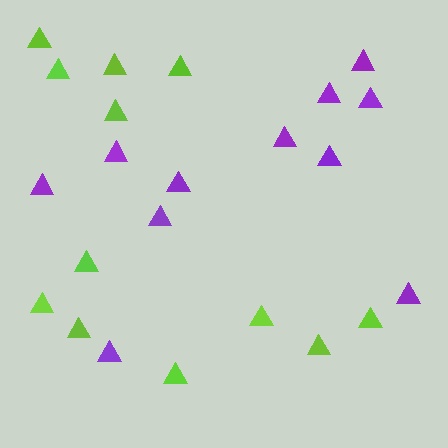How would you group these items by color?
There are 2 groups: one group of lime triangles (12) and one group of purple triangles (11).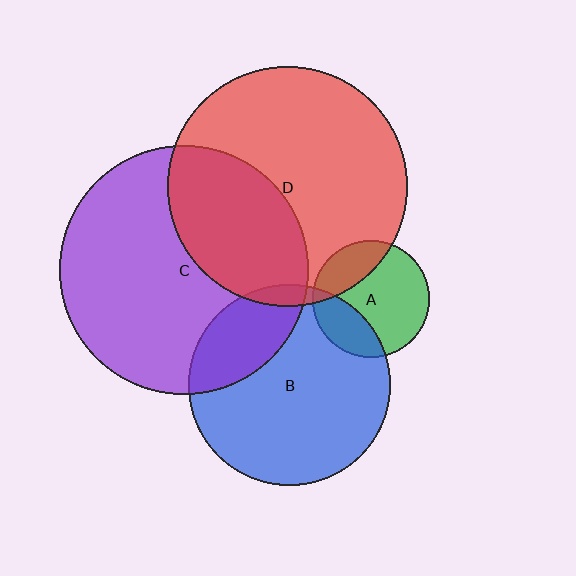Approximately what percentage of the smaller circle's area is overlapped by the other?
Approximately 25%.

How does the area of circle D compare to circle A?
Approximately 4.2 times.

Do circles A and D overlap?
Yes.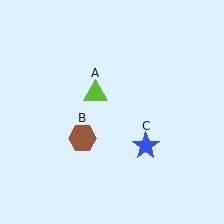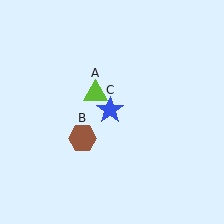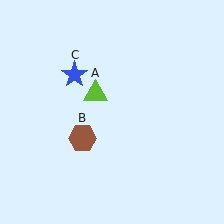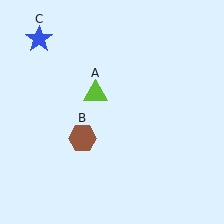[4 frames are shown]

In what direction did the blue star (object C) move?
The blue star (object C) moved up and to the left.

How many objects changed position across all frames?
1 object changed position: blue star (object C).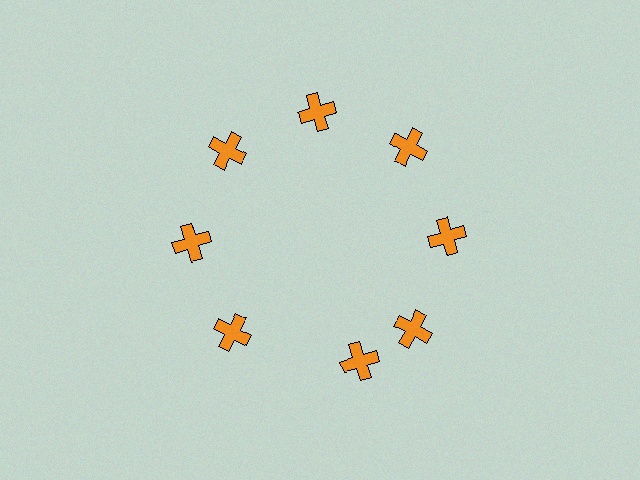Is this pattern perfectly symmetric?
No. The 8 orange crosses are arranged in a ring, but one element near the 6 o'clock position is rotated out of alignment along the ring, breaking the 8-fold rotational symmetry.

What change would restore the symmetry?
The symmetry would be restored by rotating it back into even spacing with its neighbors so that all 8 crosses sit at equal angles and equal distance from the center.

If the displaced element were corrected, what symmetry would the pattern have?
It would have 8-fold rotational symmetry — the pattern would map onto itself every 45 degrees.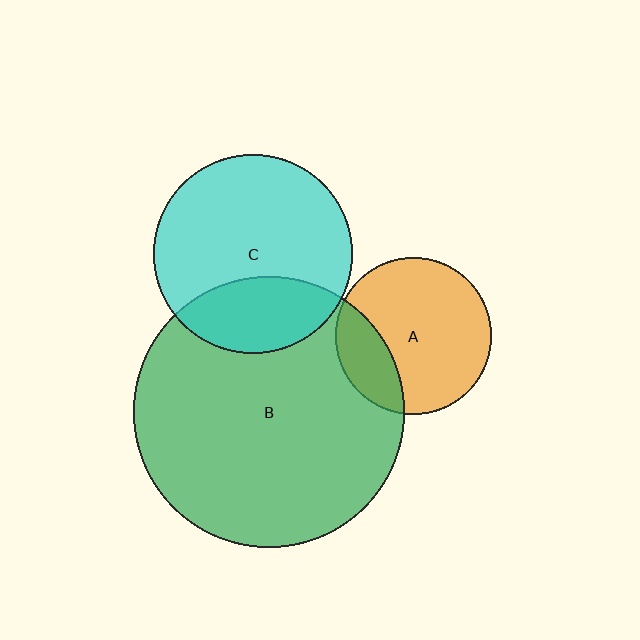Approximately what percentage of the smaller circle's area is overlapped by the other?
Approximately 25%.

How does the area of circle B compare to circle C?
Approximately 1.9 times.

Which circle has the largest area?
Circle B (green).